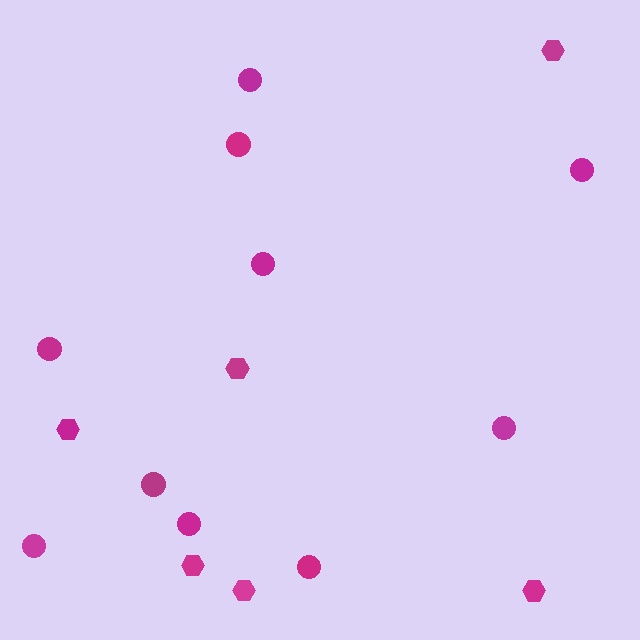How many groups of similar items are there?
There are 2 groups: one group of circles (10) and one group of hexagons (6).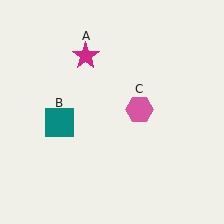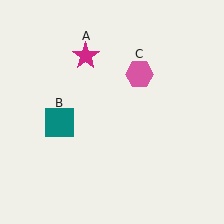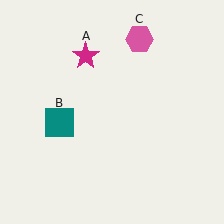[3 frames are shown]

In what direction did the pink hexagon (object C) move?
The pink hexagon (object C) moved up.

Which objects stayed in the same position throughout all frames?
Magenta star (object A) and teal square (object B) remained stationary.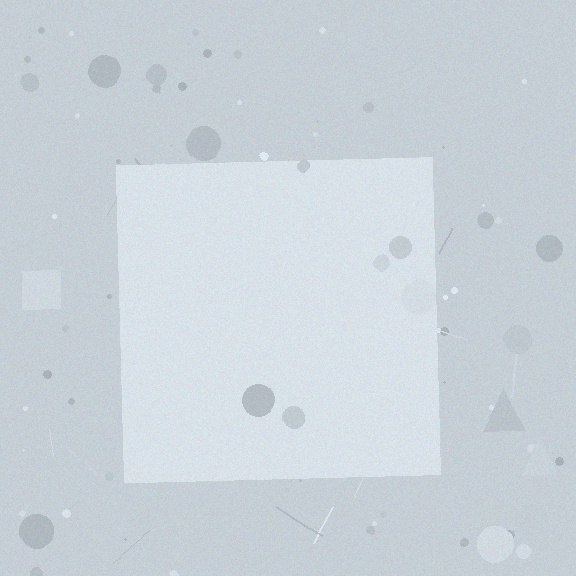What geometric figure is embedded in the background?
A square is embedded in the background.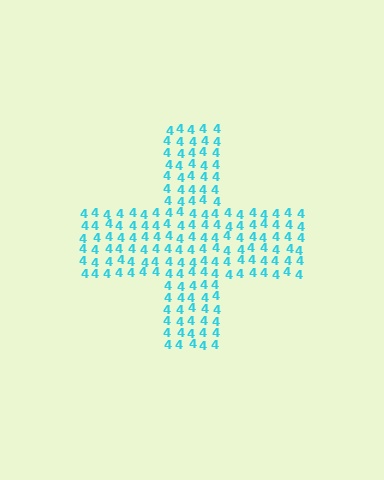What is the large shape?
The large shape is a cross.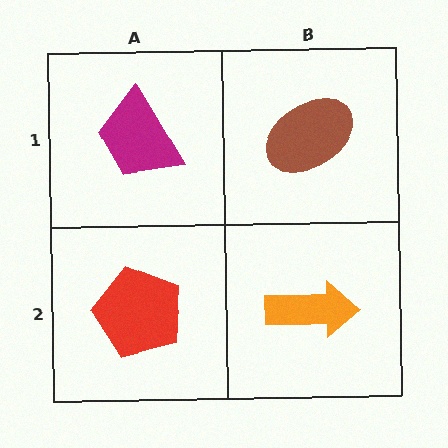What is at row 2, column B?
An orange arrow.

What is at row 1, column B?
A brown ellipse.